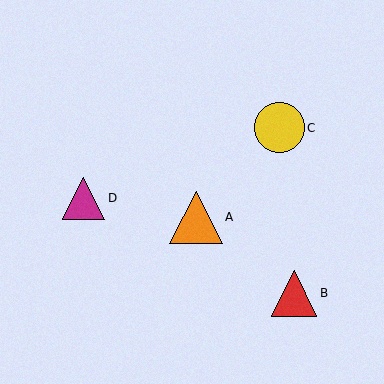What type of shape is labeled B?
Shape B is a red triangle.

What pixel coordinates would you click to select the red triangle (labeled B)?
Click at (294, 294) to select the red triangle B.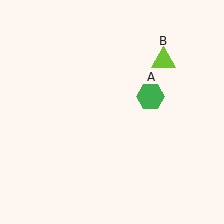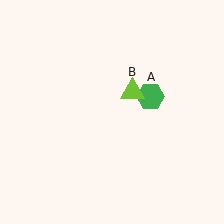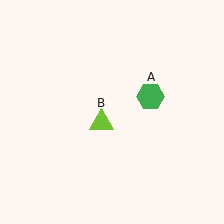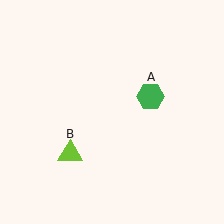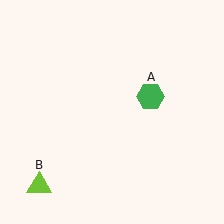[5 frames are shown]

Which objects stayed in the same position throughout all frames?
Green hexagon (object A) remained stationary.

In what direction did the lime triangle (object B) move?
The lime triangle (object B) moved down and to the left.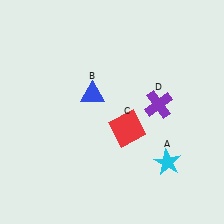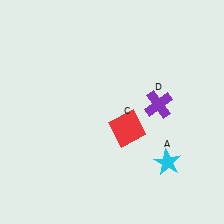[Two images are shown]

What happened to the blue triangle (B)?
The blue triangle (B) was removed in Image 2. It was in the top-left area of Image 1.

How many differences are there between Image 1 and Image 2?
There is 1 difference between the two images.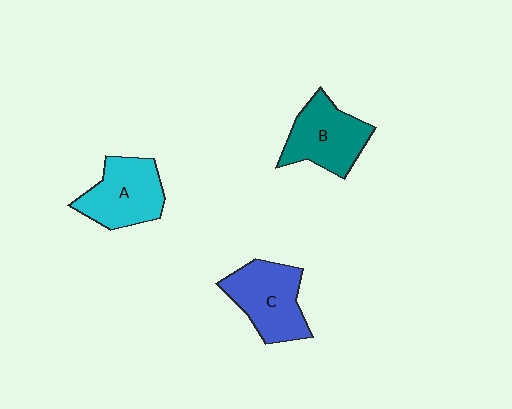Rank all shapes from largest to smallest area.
From largest to smallest: C (blue), A (cyan), B (teal).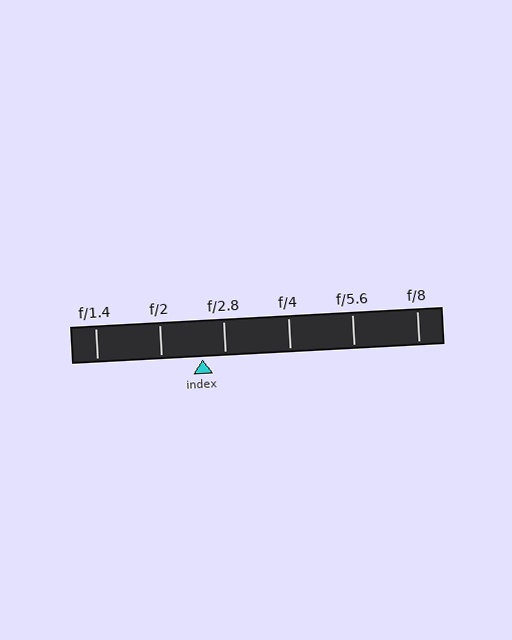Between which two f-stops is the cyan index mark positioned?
The index mark is between f/2 and f/2.8.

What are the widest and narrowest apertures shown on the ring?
The widest aperture shown is f/1.4 and the narrowest is f/8.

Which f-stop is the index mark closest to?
The index mark is closest to f/2.8.